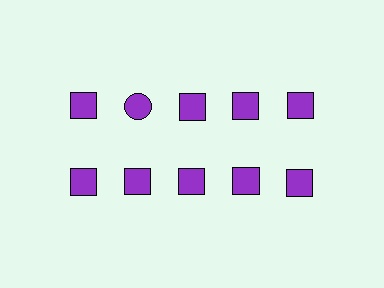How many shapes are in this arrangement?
There are 10 shapes arranged in a grid pattern.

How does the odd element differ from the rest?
It has a different shape: circle instead of square.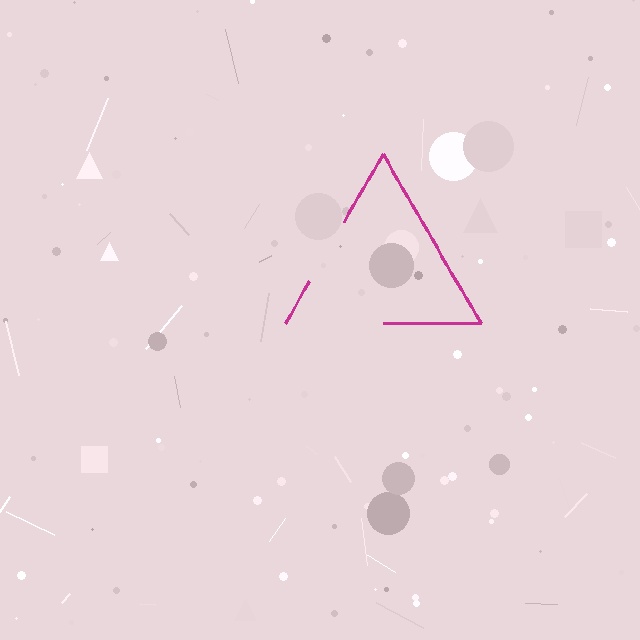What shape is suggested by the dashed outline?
The dashed outline suggests a triangle.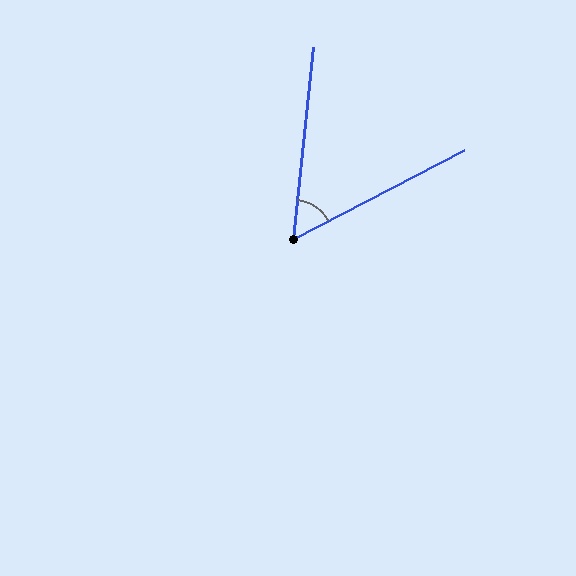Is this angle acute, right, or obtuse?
It is acute.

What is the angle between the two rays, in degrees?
Approximately 57 degrees.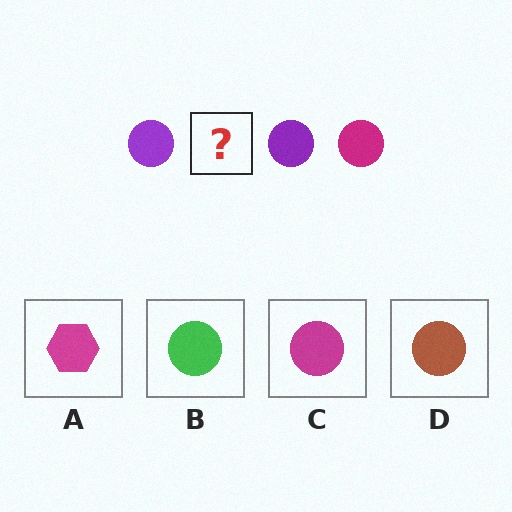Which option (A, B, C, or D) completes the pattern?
C.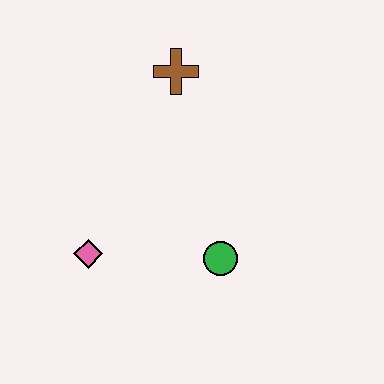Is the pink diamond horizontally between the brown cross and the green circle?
No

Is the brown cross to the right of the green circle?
No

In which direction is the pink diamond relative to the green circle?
The pink diamond is to the left of the green circle.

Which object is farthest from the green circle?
The brown cross is farthest from the green circle.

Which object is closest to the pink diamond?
The green circle is closest to the pink diamond.